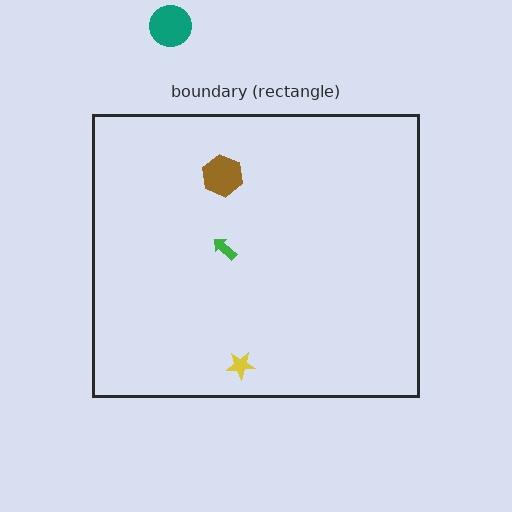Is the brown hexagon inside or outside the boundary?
Inside.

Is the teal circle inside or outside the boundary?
Outside.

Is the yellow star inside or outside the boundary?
Inside.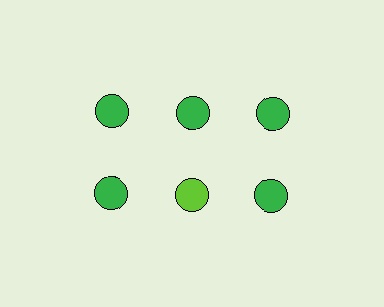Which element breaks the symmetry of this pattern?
The lime circle in the second row, second from left column breaks the symmetry. All other shapes are green circles.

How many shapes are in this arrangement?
There are 6 shapes arranged in a grid pattern.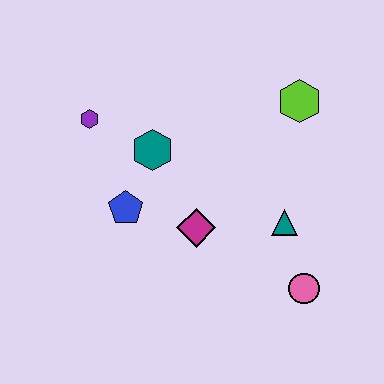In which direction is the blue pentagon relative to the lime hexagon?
The blue pentagon is to the left of the lime hexagon.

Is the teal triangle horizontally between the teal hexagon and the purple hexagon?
No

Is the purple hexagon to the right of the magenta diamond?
No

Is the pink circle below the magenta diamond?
Yes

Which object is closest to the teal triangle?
The pink circle is closest to the teal triangle.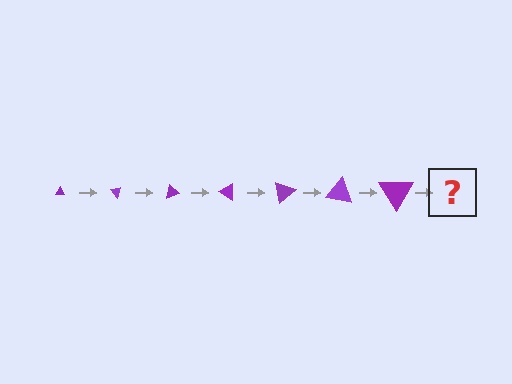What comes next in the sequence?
The next element should be a triangle, larger than the previous one and rotated 350 degrees from the start.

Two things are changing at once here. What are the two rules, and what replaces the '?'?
The two rules are that the triangle grows larger each step and it rotates 50 degrees each step. The '?' should be a triangle, larger than the previous one and rotated 350 degrees from the start.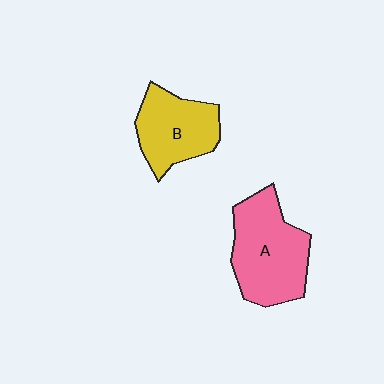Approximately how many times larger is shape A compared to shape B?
Approximately 1.3 times.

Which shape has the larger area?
Shape A (pink).